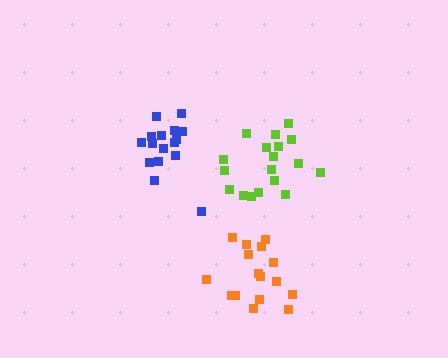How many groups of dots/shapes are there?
There are 3 groups.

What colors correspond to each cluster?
The clusters are colored: lime, blue, orange.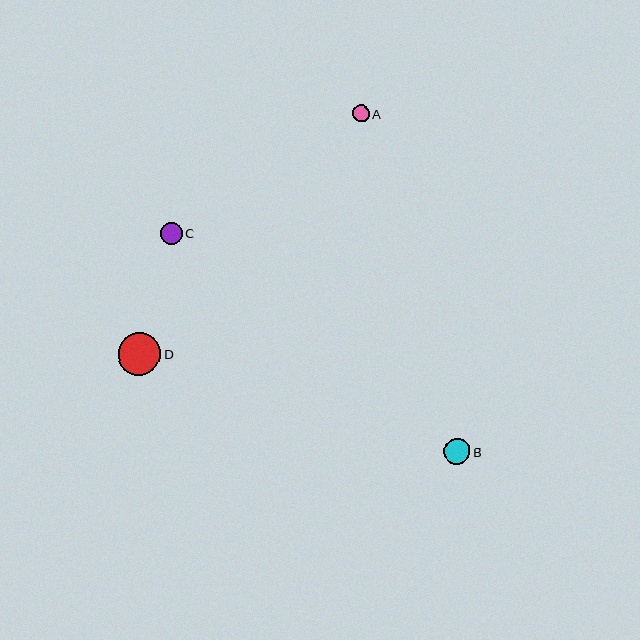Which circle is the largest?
Circle D is the largest with a size of approximately 43 pixels.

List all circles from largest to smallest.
From largest to smallest: D, B, C, A.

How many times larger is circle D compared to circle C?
Circle D is approximately 1.9 times the size of circle C.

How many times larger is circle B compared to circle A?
Circle B is approximately 1.6 times the size of circle A.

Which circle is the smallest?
Circle A is the smallest with a size of approximately 17 pixels.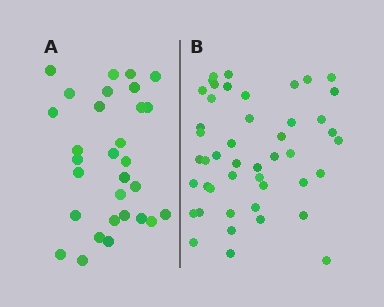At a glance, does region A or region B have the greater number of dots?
Region B (the right region) has more dots.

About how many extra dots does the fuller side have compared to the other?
Region B has approximately 15 more dots than region A.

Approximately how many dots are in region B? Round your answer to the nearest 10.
About 50 dots. (The exact count is 46, which rounds to 50.)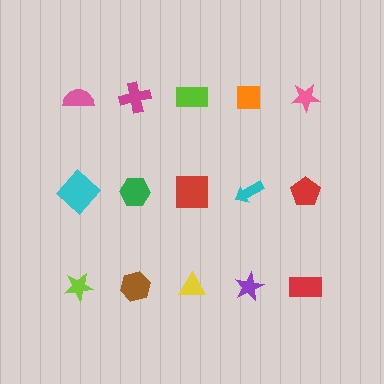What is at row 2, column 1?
A cyan diamond.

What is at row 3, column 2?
A brown hexagon.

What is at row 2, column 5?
A red pentagon.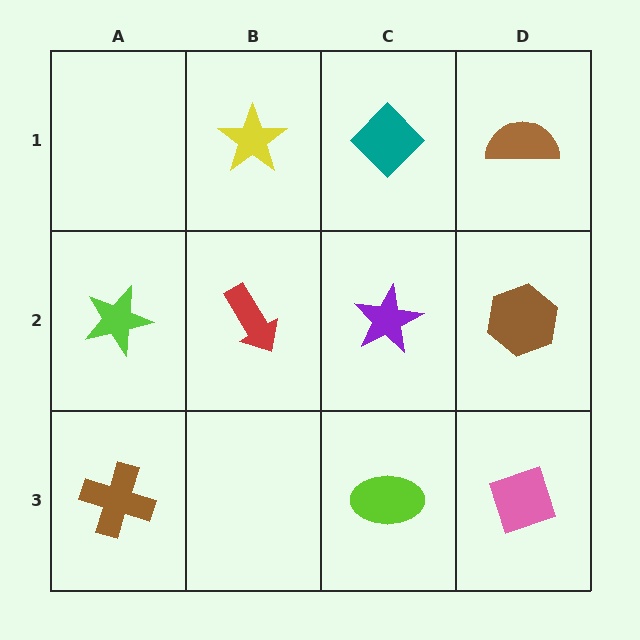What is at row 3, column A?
A brown cross.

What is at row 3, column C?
A lime ellipse.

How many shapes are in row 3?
3 shapes.